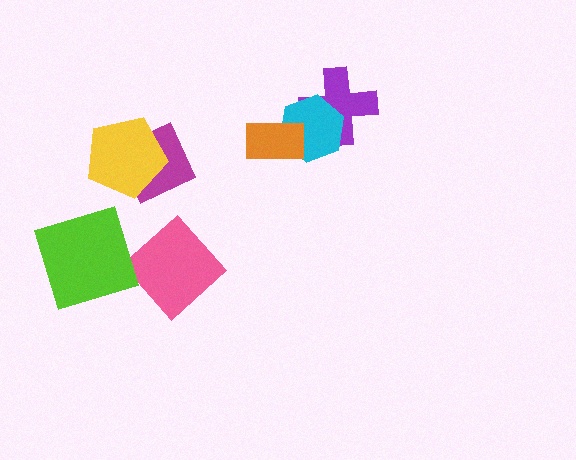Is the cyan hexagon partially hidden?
Yes, it is partially covered by another shape.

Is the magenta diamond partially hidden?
Yes, it is partially covered by another shape.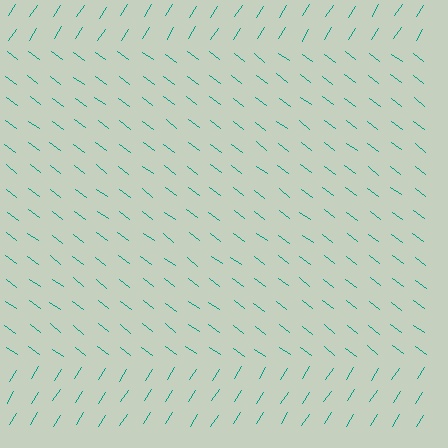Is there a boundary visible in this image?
Yes, there is a texture boundary formed by a change in line orientation.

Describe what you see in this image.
The image is filled with small teal line segments. A rectangle region in the image has lines oriented differently from the surrounding lines, creating a visible texture boundary.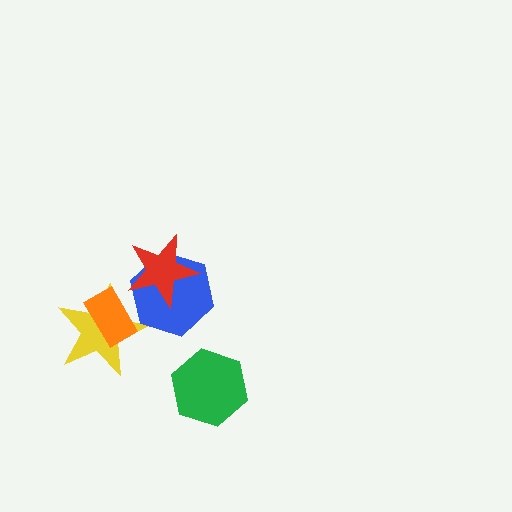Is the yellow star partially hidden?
Yes, it is partially covered by another shape.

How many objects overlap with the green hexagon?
0 objects overlap with the green hexagon.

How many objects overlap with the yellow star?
2 objects overlap with the yellow star.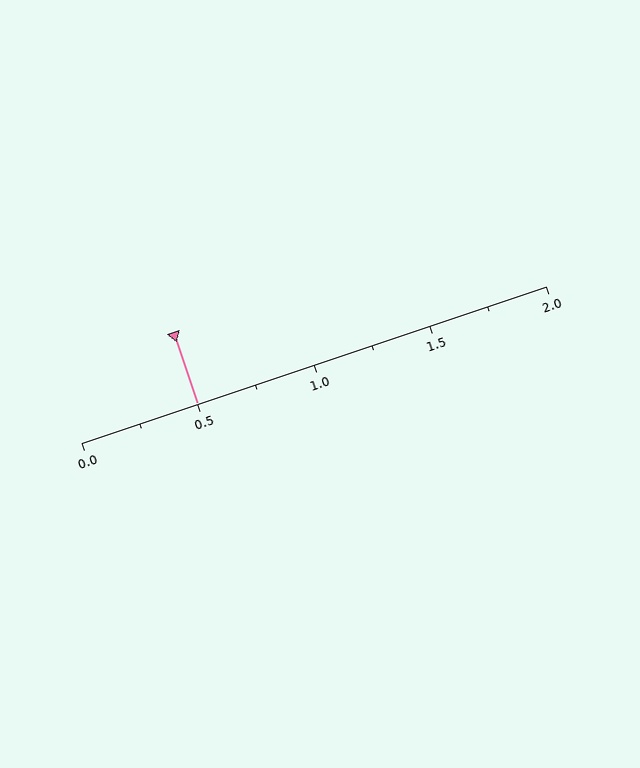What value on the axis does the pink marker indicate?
The marker indicates approximately 0.5.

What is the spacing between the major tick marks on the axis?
The major ticks are spaced 0.5 apart.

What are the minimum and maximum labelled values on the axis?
The axis runs from 0.0 to 2.0.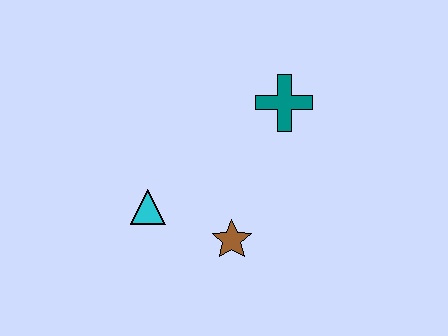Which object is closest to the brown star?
The cyan triangle is closest to the brown star.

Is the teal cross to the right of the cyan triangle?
Yes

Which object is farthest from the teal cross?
The cyan triangle is farthest from the teal cross.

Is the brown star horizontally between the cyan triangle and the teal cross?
Yes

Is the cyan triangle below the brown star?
No